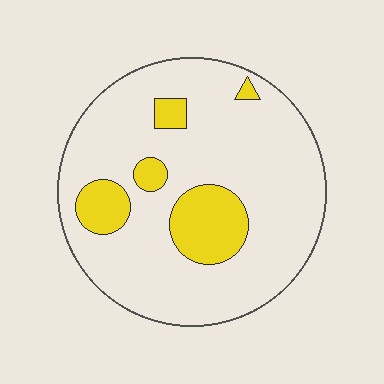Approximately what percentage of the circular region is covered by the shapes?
Approximately 15%.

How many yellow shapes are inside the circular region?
5.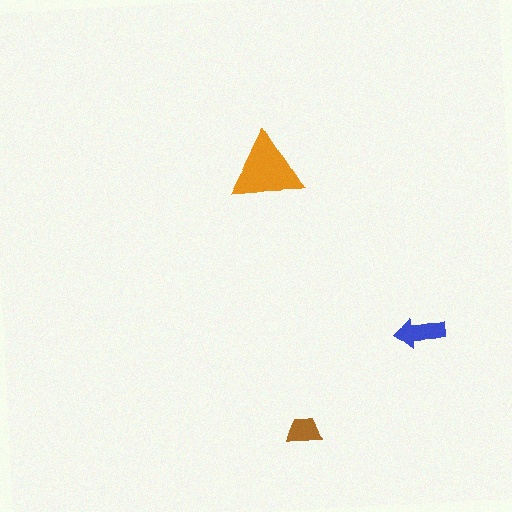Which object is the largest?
The orange triangle.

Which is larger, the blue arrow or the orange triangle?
The orange triangle.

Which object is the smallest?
The brown trapezoid.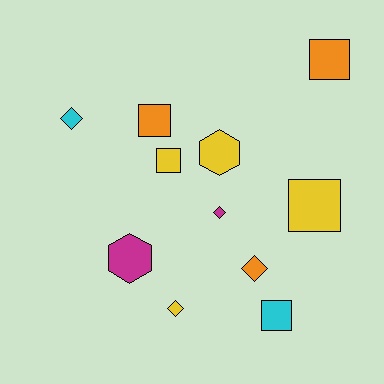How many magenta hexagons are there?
There is 1 magenta hexagon.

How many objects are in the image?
There are 11 objects.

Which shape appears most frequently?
Square, with 5 objects.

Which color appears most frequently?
Yellow, with 4 objects.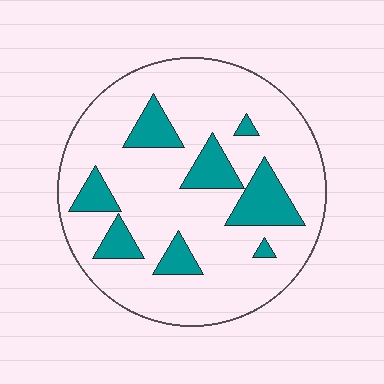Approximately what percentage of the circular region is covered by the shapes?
Approximately 20%.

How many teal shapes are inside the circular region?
8.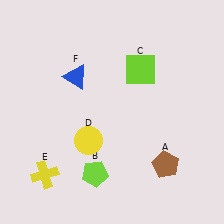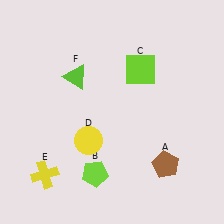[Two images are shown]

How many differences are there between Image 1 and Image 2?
There is 1 difference between the two images.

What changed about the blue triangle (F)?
In Image 1, F is blue. In Image 2, it changed to lime.